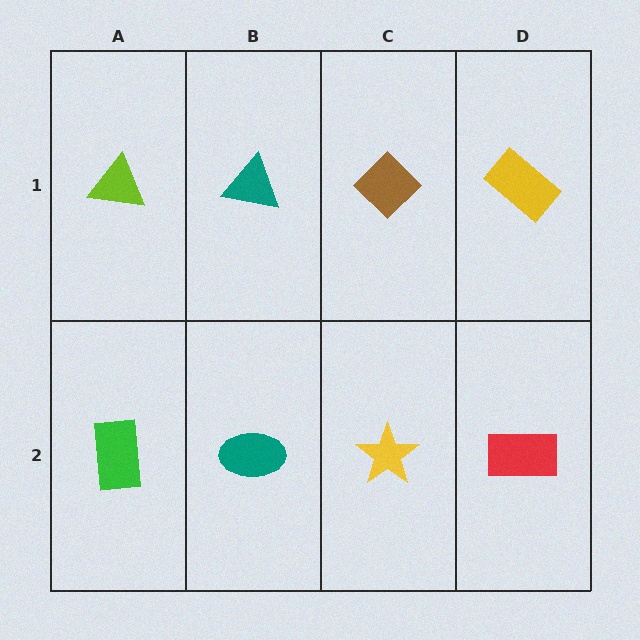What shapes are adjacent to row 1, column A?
A green rectangle (row 2, column A), a teal triangle (row 1, column B).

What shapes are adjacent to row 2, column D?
A yellow rectangle (row 1, column D), a yellow star (row 2, column C).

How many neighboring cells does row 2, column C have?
3.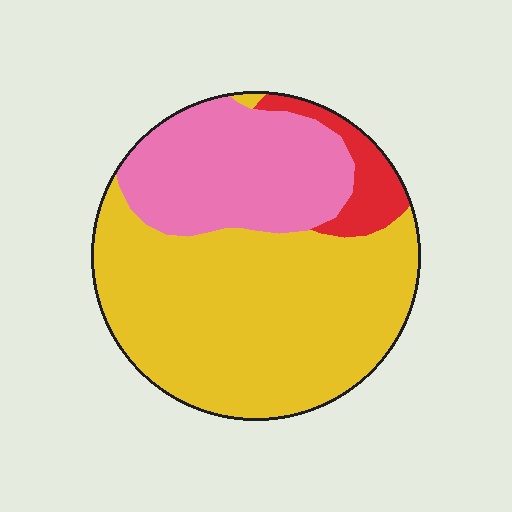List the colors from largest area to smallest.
From largest to smallest: yellow, pink, red.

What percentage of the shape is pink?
Pink takes up between a sixth and a third of the shape.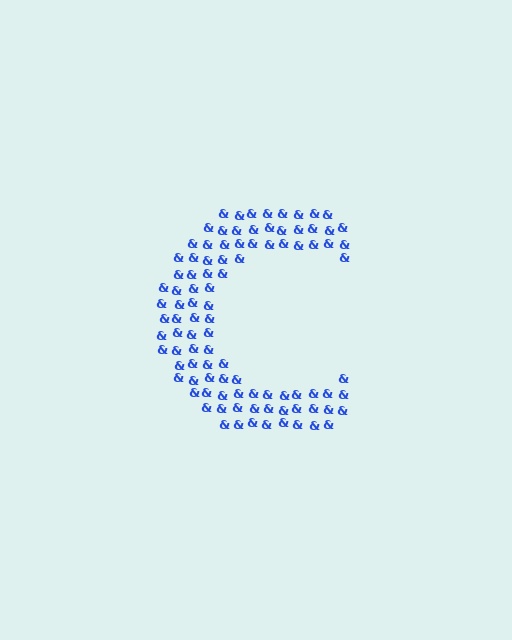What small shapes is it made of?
It is made of small ampersands.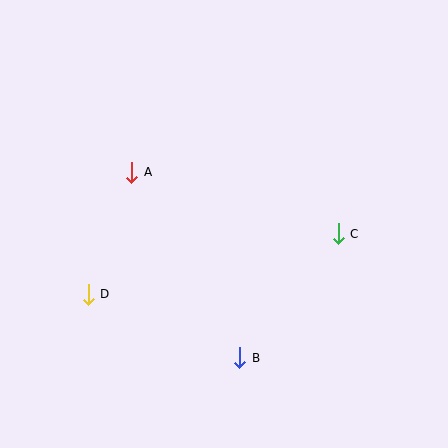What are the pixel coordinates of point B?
Point B is at (240, 358).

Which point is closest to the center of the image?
Point A at (132, 172) is closest to the center.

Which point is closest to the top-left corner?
Point A is closest to the top-left corner.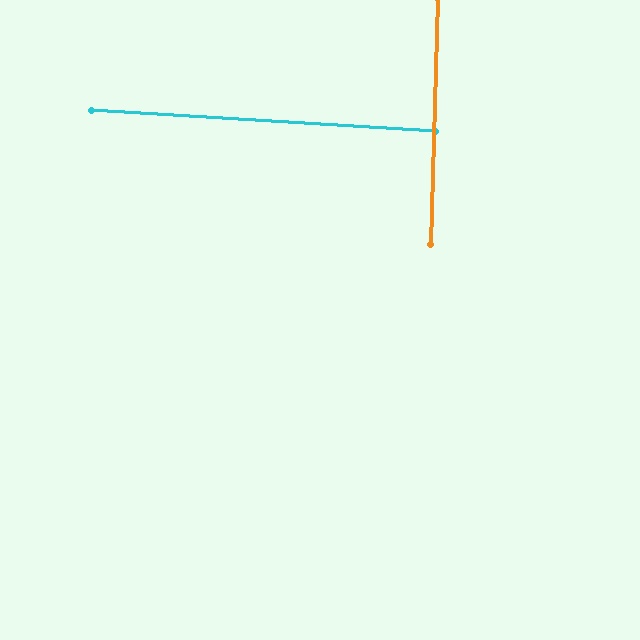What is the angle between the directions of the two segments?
Approximately 88 degrees.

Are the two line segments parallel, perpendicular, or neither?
Perpendicular — they meet at approximately 88°.